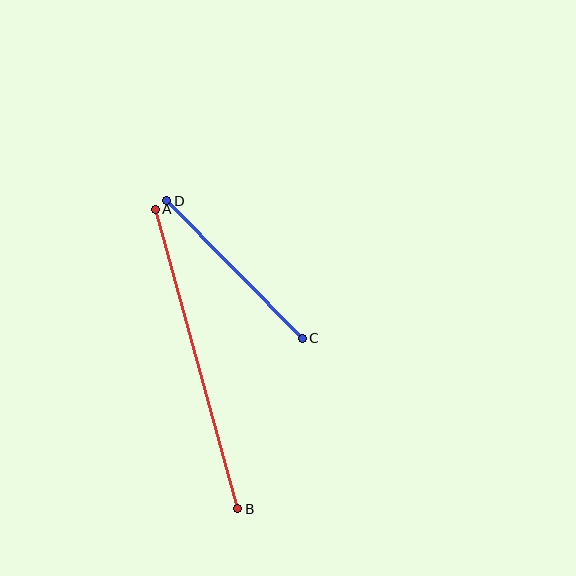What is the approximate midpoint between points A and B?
The midpoint is at approximately (196, 359) pixels.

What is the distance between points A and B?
The distance is approximately 310 pixels.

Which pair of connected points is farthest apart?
Points A and B are farthest apart.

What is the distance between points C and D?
The distance is approximately 193 pixels.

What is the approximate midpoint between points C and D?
The midpoint is at approximately (235, 269) pixels.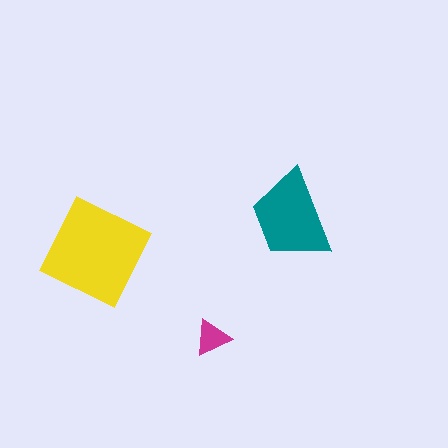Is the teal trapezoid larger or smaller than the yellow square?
Smaller.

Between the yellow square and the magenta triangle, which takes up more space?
The yellow square.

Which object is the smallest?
The magenta triangle.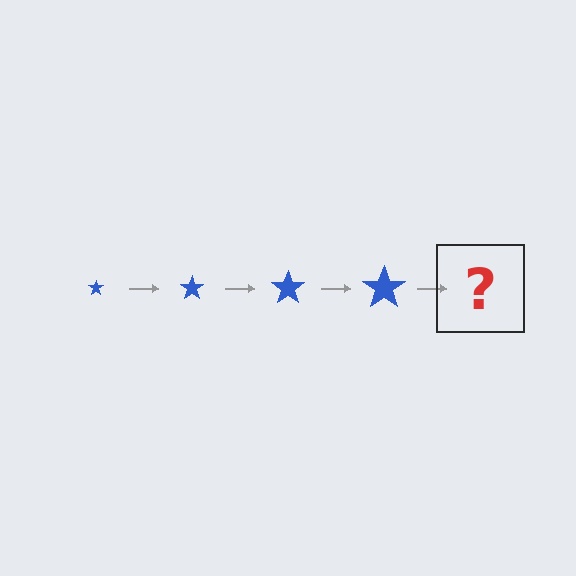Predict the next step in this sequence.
The next step is a blue star, larger than the previous one.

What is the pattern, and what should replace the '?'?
The pattern is that the star gets progressively larger each step. The '?' should be a blue star, larger than the previous one.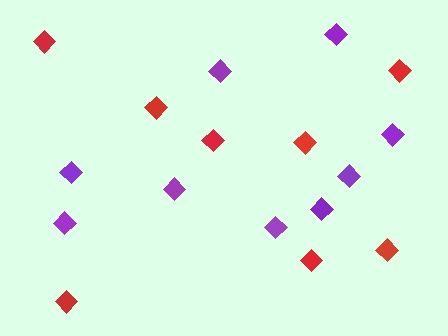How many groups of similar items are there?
There are 2 groups: one group of red diamonds (8) and one group of purple diamonds (9).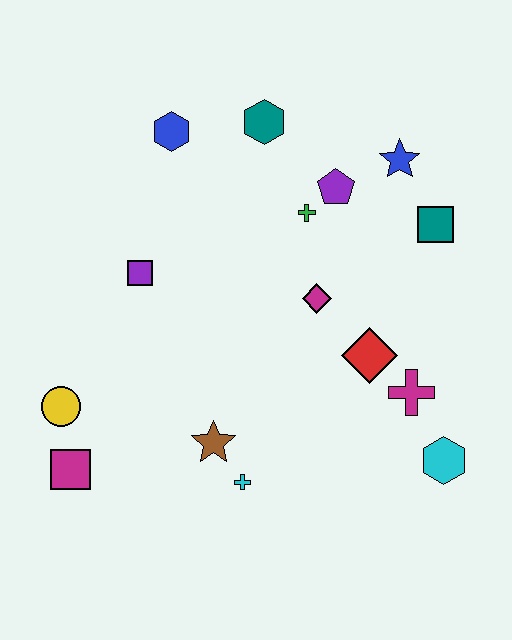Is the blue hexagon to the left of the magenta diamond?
Yes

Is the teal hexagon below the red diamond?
No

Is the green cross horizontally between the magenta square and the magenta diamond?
Yes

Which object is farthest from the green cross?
The magenta square is farthest from the green cross.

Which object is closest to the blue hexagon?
The teal hexagon is closest to the blue hexagon.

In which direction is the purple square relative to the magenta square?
The purple square is above the magenta square.